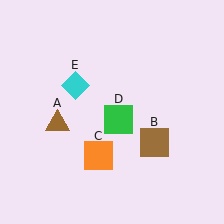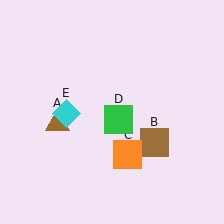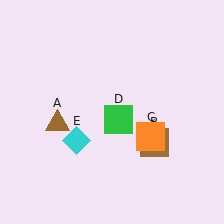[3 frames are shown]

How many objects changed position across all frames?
2 objects changed position: orange square (object C), cyan diamond (object E).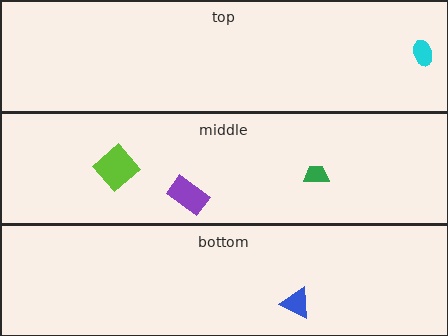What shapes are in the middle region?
The lime diamond, the purple rectangle, the green trapezoid.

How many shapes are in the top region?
1.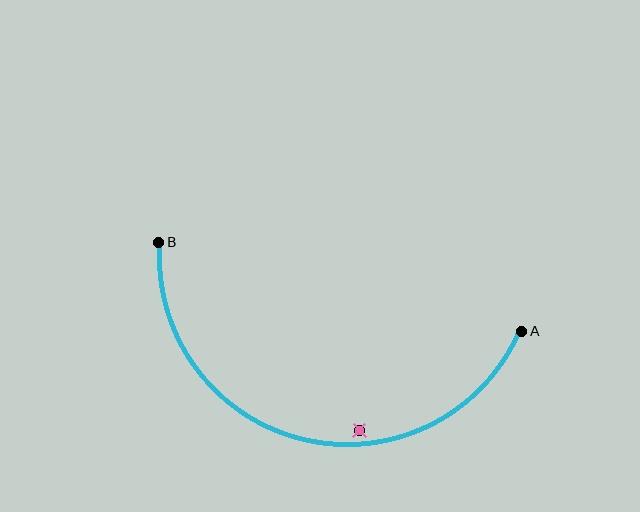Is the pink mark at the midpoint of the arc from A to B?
No — the pink mark does not lie on the arc at all. It sits slightly inside the curve.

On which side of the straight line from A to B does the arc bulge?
The arc bulges below the straight line connecting A and B.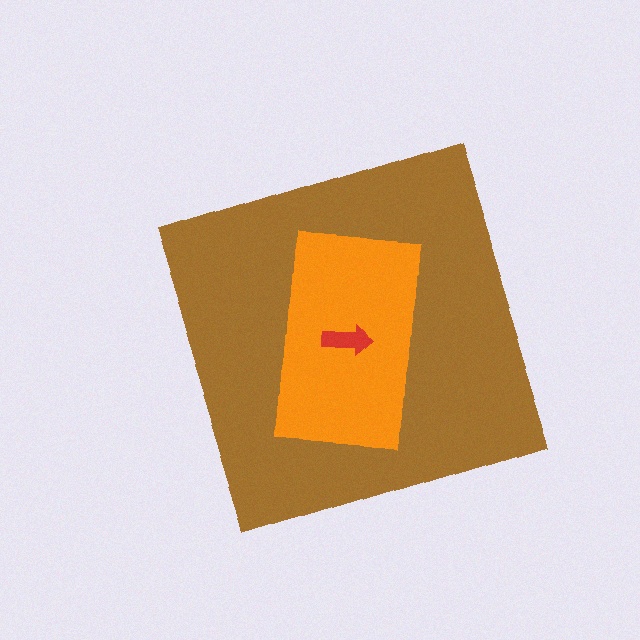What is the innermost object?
The red arrow.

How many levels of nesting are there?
3.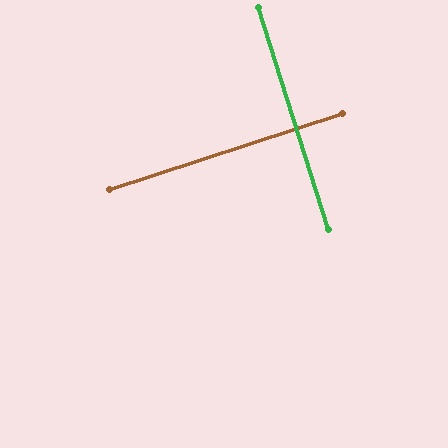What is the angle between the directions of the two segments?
Approximately 90 degrees.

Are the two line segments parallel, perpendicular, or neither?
Perpendicular — they meet at approximately 90°.